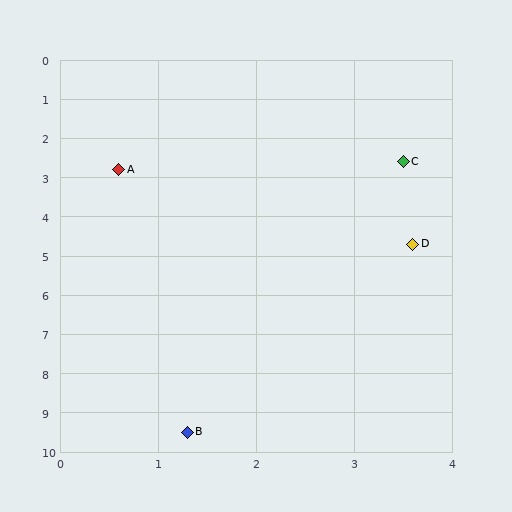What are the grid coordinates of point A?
Point A is at approximately (0.6, 2.8).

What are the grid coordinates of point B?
Point B is at approximately (1.3, 9.5).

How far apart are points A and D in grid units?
Points A and D are about 3.6 grid units apart.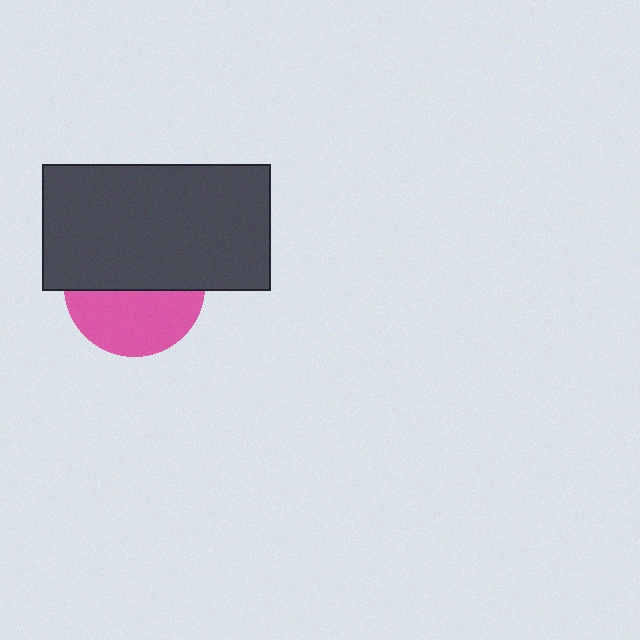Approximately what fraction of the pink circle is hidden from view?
Roughly 55% of the pink circle is hidden behind the dark gray rectangle.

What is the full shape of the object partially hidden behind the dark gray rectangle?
The partially hidden object is a pink circle.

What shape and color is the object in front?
The object in front is a dark gray rectangle.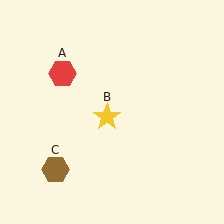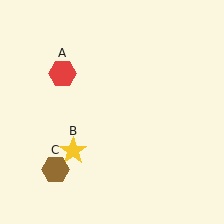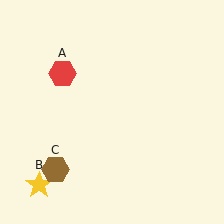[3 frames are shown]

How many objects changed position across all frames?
1 object changed position: yellow star (object B).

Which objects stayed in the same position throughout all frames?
Red hexagon (object A) and brown hexagon (object C) remained stationary.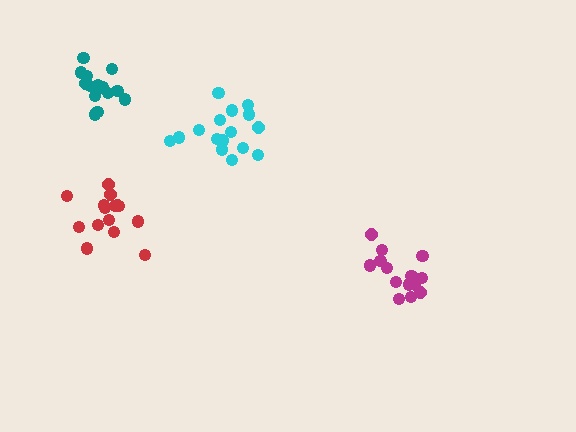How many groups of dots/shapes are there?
There are 4 groups.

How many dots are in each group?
Group 1: 15 dots, Group 2: 16 dots, Group 3: 16 dots, Group 4: 15 dots (62 total).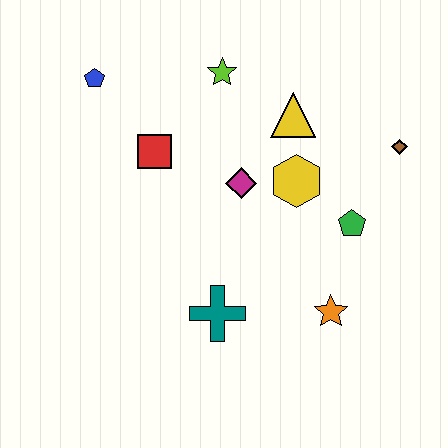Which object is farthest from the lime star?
The orange star is farthest from the lime star.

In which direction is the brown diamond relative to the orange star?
The brown diamond is above the orange star.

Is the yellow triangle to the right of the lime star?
Yes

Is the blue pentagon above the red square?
Yes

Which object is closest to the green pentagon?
The yellow hexagon is closest to the green pentagon.